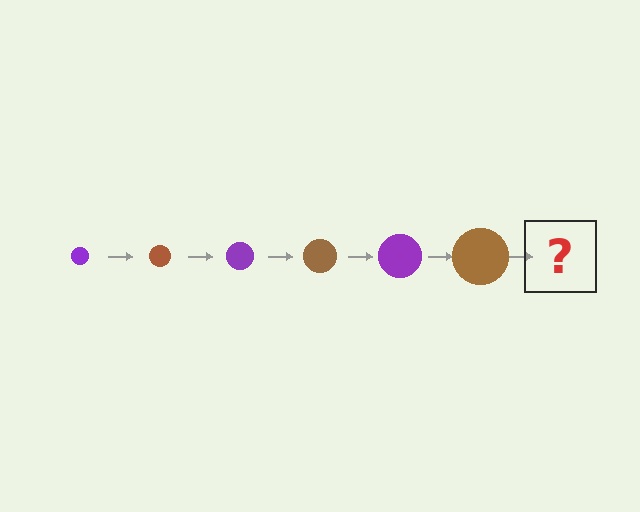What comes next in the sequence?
The next element should be a purple circle, larger than the previous one.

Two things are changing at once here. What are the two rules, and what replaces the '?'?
The two rules are that the circle grows larger each step and the color cycles through purple and brown. The '?' should be a purple circle, larger than the previous one.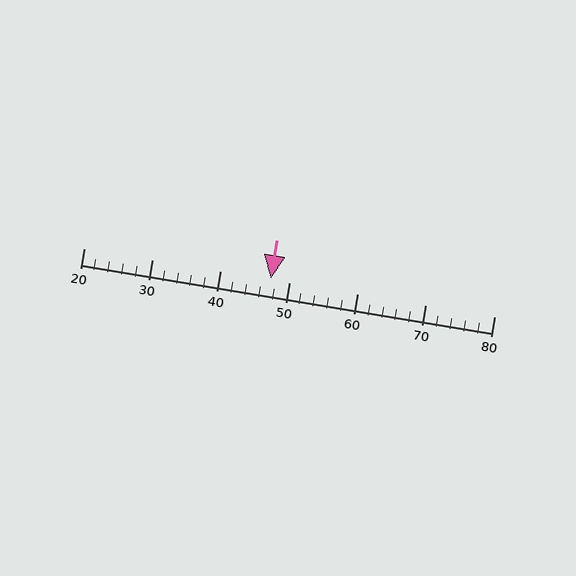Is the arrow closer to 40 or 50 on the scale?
The arrow is closer to 50.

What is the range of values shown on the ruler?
The ruler shows values from 20 to 80.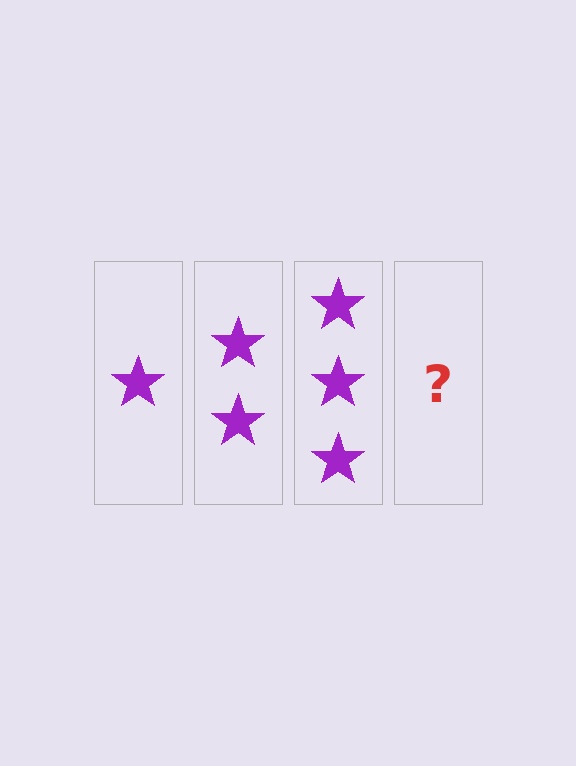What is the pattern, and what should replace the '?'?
The pattern is that each step adds one more star. The '?' should be 4 stars.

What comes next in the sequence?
The next element should be 4 stars.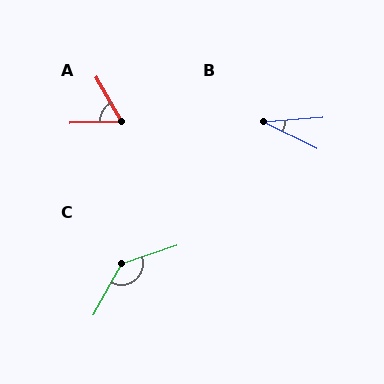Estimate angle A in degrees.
Approximately 62 degrees.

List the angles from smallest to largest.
B (30°), A (62°), C (138°).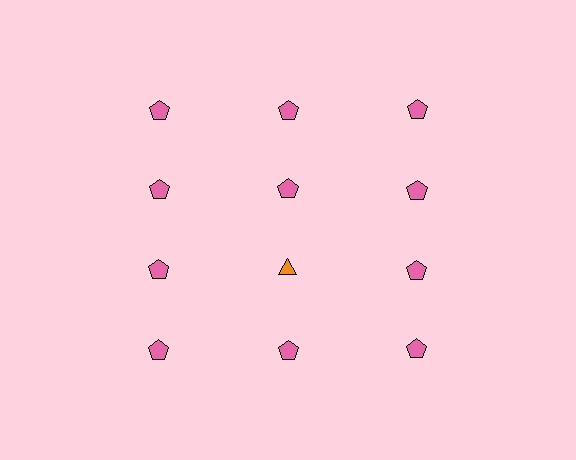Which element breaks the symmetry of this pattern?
The orange triangle in the third row, second from left column breaks the symmetry. All other shapes are pink pentagons.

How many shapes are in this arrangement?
There are 12 shapes arranged in a grid pattern.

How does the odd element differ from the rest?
It differs in both color (orange instead of pink) and shape (triangle instead of pentagon).